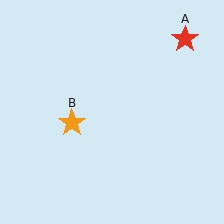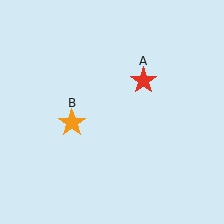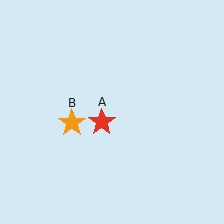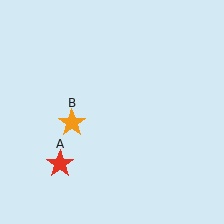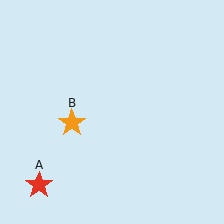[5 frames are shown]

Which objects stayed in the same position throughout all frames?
Orange star (object B) remained stationary.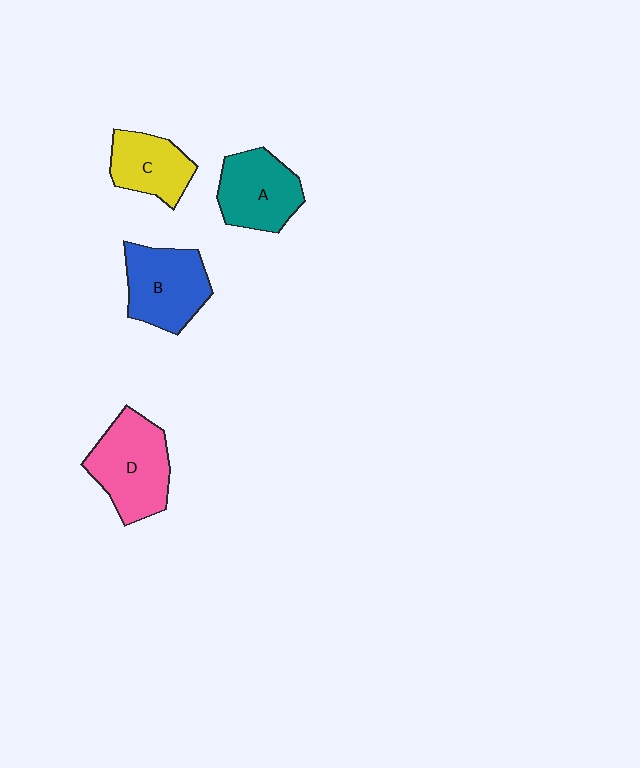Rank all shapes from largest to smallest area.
From largest to smallest: D (pink), B (blue), A (teal), C (yellow).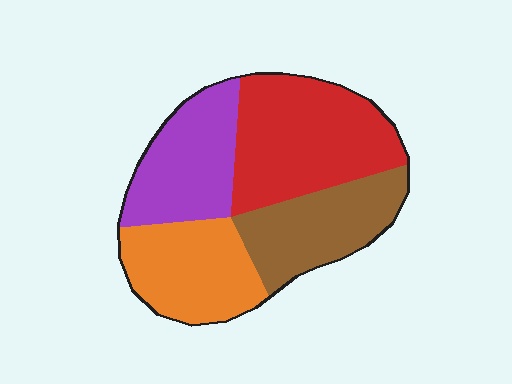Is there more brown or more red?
Red.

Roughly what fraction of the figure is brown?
Brown covers roughly 20% of the figure.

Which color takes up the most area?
Red, at roughly 35%.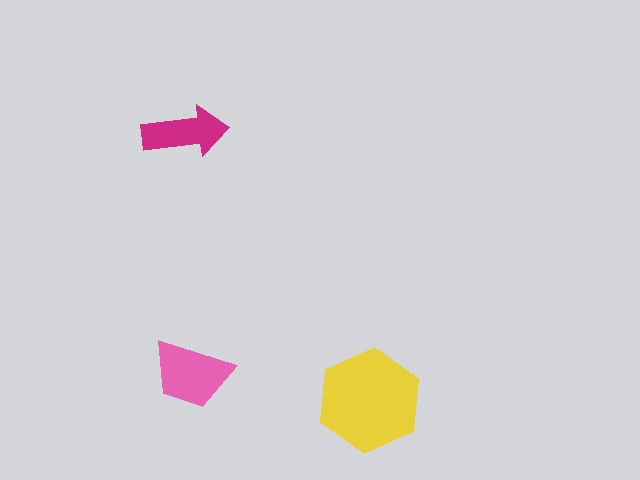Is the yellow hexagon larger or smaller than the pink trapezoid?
Larger.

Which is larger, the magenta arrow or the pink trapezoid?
The pink trapezoid.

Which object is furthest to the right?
The yellow hexagon is rightmost.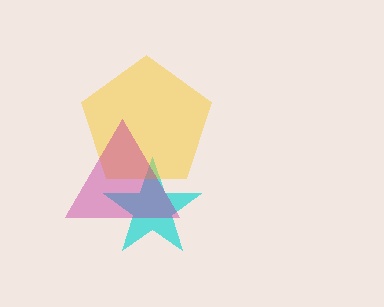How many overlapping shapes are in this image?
There are 3 overlapping shapes in the image.